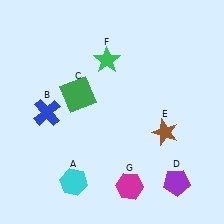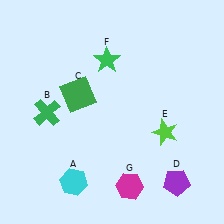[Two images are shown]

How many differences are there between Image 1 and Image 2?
There are 2 differences between the two images.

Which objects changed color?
B changed from blue to green. E changed from brown to lime.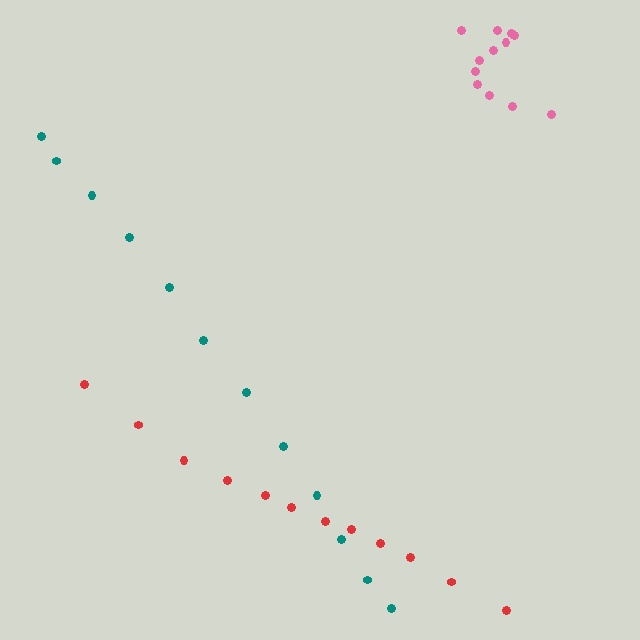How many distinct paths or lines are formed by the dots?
There are 3 distinct paths.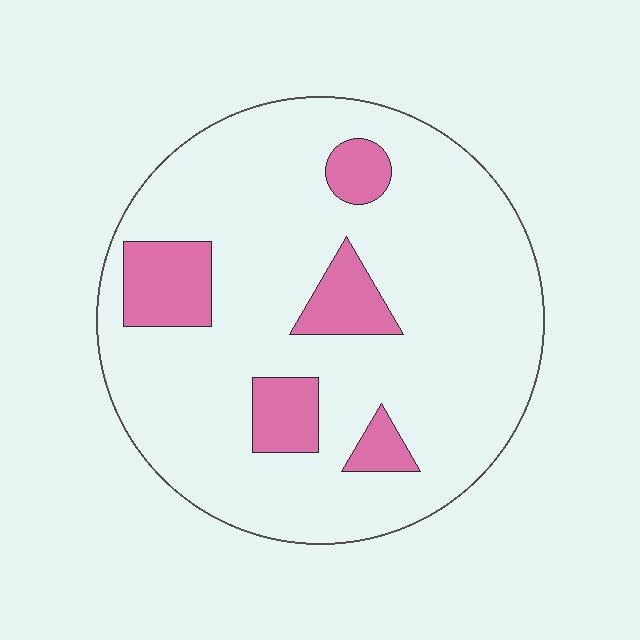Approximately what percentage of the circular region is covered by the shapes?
Approximately 15%.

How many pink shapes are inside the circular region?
5.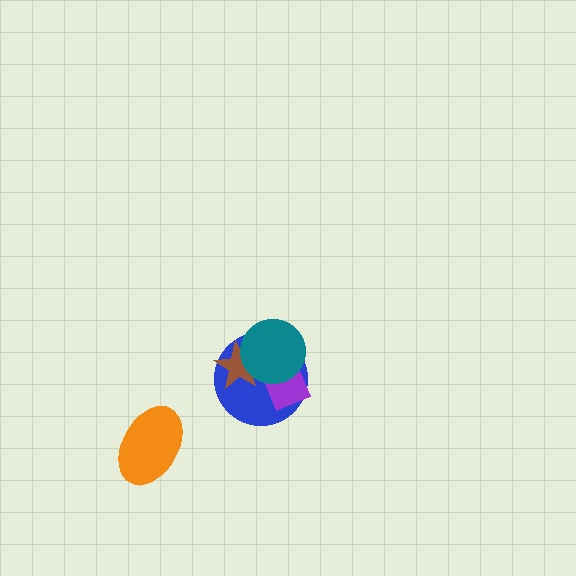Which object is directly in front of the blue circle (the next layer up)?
The purple diamond is directly in front of the blue circle.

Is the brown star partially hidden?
Yes, it is partially covered by another shape.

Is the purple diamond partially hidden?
Yes, it is partially covered by another shape.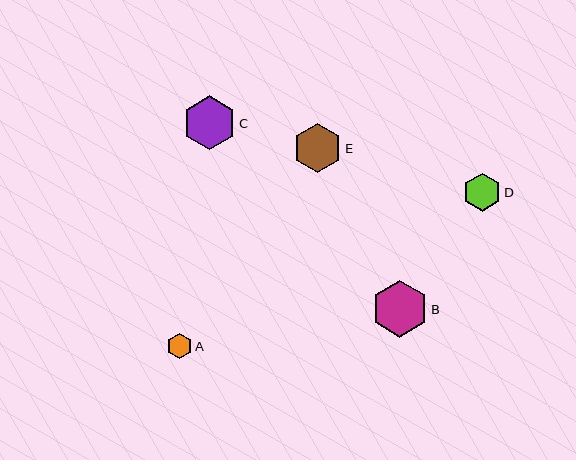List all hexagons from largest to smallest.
From largest to smallest: B, C, E, D, A.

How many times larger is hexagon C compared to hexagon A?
Hexagon C is approximately 2.2 times the size of hexagon A.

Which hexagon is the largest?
Hexagon B is the largest with a size of approximately 57 pixels.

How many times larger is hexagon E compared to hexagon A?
Hexagon E is approximately 2.0 times the size of hexagon A.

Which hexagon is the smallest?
Hexagon A is the smallest with a size of approximately 25 pixels.